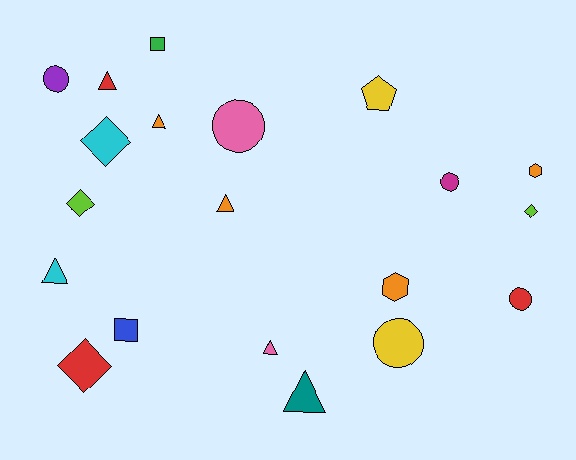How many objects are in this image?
There are 20 objects.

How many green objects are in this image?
There is 1 green object.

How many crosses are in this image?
There are no crosses.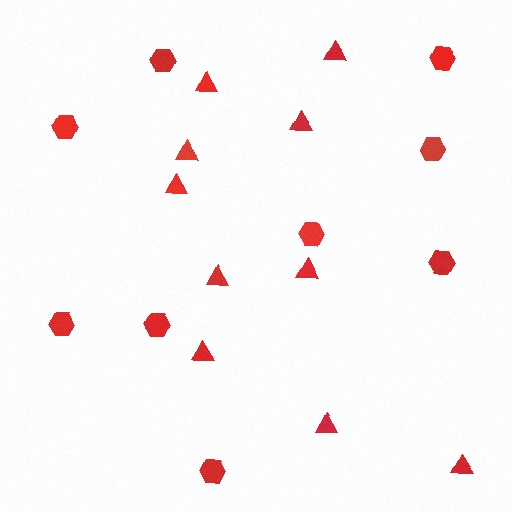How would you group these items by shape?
There are 2 groups: one group of hexagons (9) and one group of triangles (10).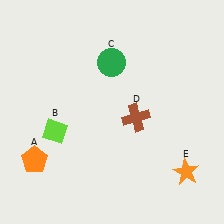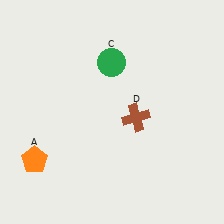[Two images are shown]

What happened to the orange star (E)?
The orange star (E) was removed in Image 2. It was in the bottom-right area of Image 1.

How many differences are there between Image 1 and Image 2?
There are 2 differences between the two images.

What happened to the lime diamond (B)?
The lime diamond (B) was removed in Image 2. It was in the bottom-left area of Image 1.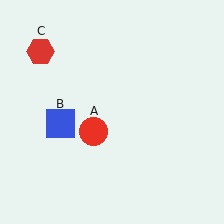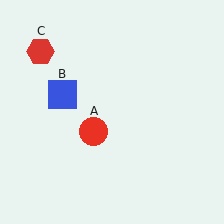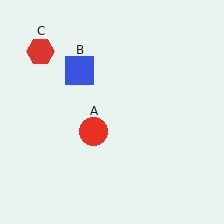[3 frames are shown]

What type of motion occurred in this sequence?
The blue square (object B) rotated clockwise around the center of the scene.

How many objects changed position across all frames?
1 object changed position: blue square (object B).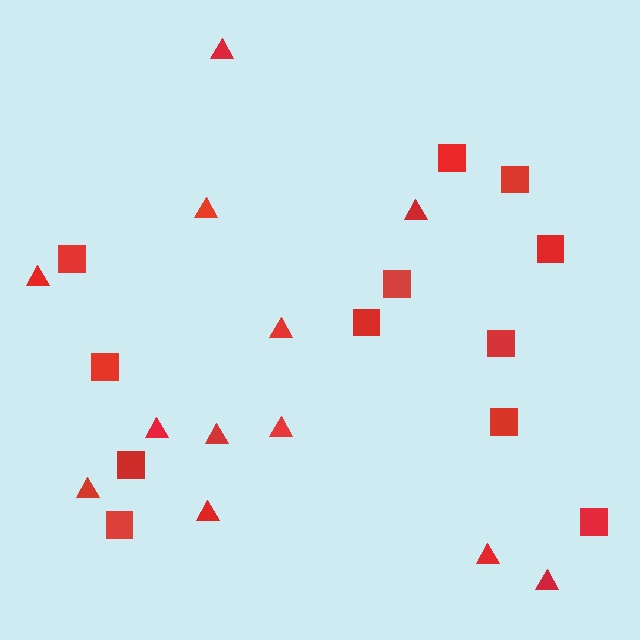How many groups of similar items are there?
There are 2 groups: one group of triangles (12) and one group of squares (12).